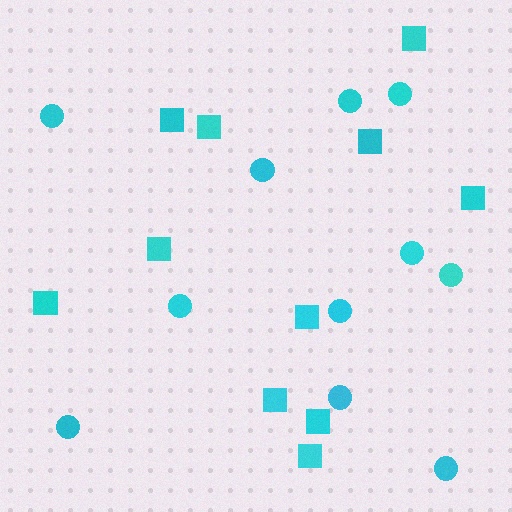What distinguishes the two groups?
There are 2 groups: one group of squares (11) and one group of circles (11).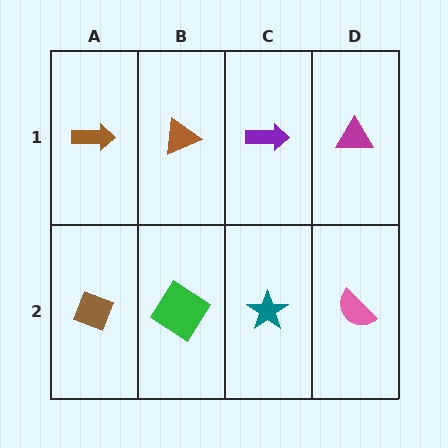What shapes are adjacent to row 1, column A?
A brown diamond (row 2, column A), a brown triangle (row 1, column B).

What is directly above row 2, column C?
A purple arrow.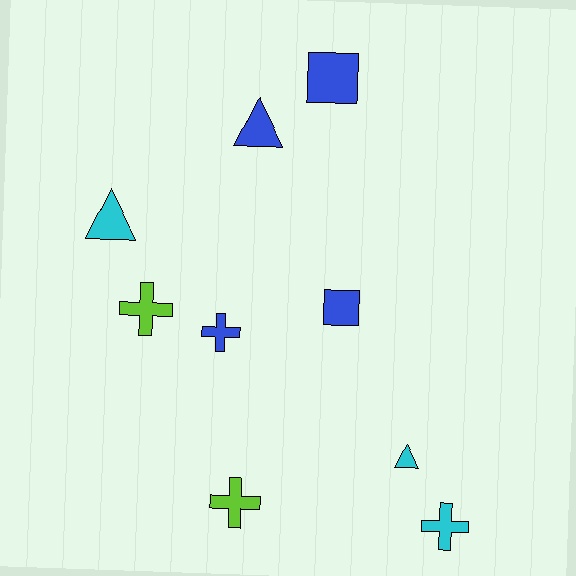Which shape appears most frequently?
Cross, with 4 objects.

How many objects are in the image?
There are 9 objects.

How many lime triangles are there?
There are no lime triangles.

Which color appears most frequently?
Blue, with 4 objects.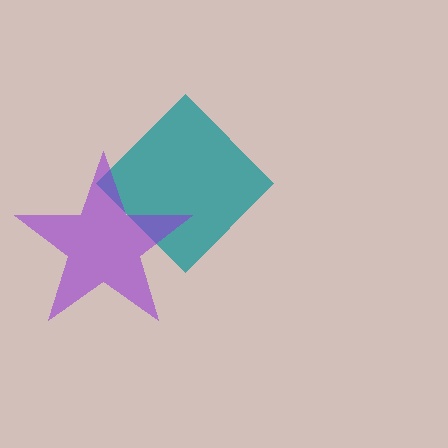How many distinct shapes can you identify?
There are 2 distinct shapes: a teal diamond, a purple star.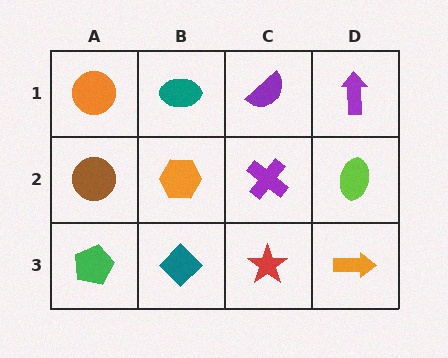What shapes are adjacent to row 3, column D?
A lime ellipse (row 2, column D), a red star (row 3, column C).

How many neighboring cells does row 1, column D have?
2.